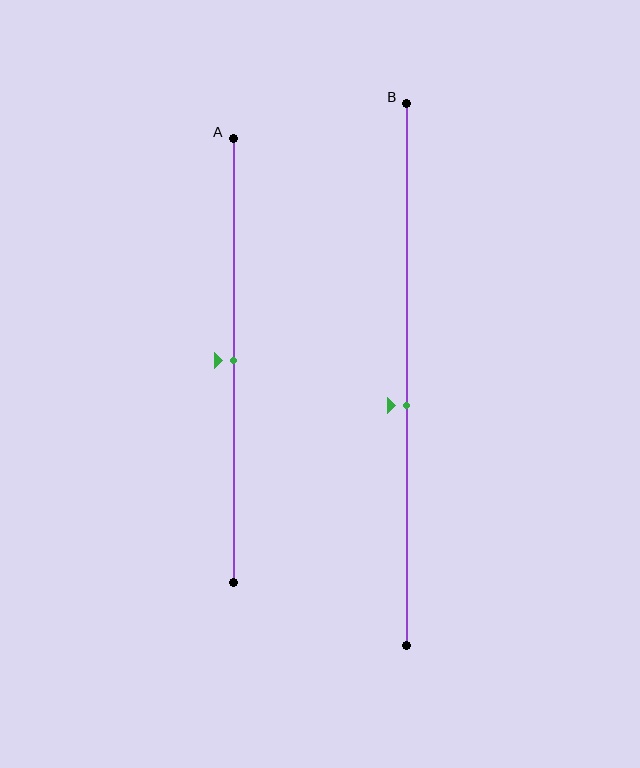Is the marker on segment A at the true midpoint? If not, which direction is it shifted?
Yes, the marker on segment A is at the true midpoint.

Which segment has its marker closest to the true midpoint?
Segment A has its marker closest to the true midpoint.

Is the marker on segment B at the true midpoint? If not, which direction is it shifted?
No, the marker on segment B is shifted downward by about 6% of the segment length.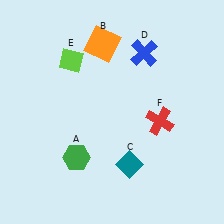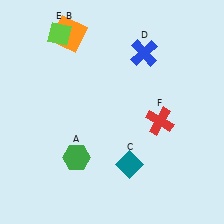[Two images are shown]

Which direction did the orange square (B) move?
The orange square (B) moved left.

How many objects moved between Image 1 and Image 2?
2 objects moved between the two images.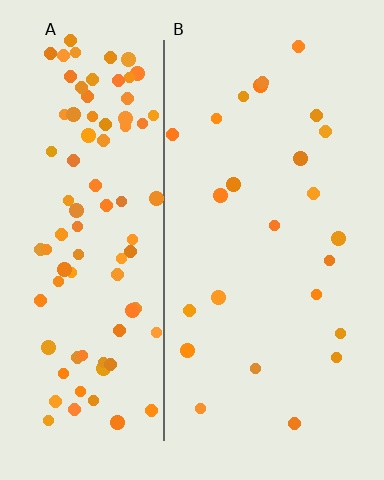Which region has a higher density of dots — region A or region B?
A (the left).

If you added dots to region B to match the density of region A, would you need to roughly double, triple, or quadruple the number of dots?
Approximately quadruple.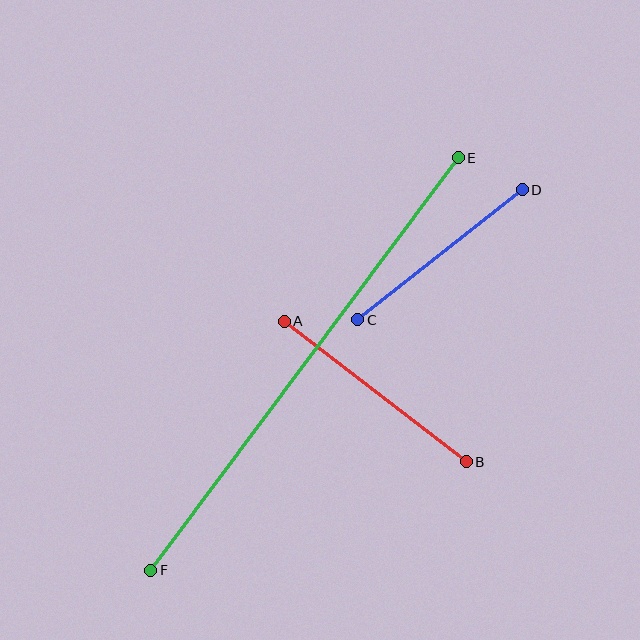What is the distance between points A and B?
The distance is approximately 230 pixels.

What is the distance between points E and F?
The distance is approximately 515 pixels.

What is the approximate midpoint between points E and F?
The midpoint is at approximately (304, 364) pixels.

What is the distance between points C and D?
The distance is approximately 209 pixels.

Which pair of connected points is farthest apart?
Points E and F are farthest apart.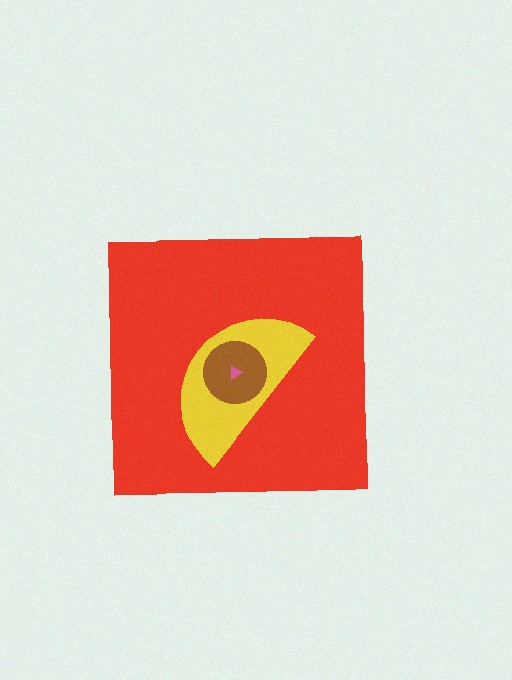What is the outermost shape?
The red square.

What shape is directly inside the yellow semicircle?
The brown circle.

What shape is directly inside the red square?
The yellow semicircle.